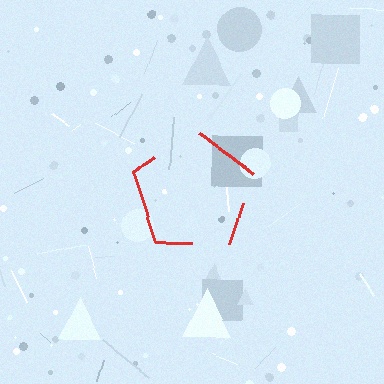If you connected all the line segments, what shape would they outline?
They would outline a pentagon.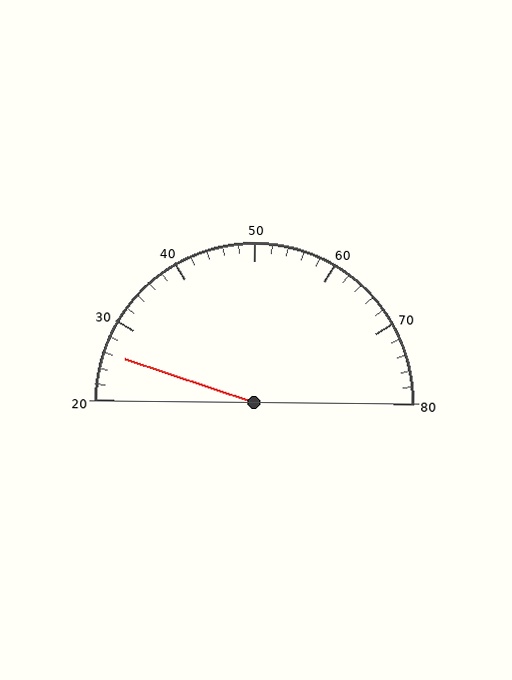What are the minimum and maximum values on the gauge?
The gauge ranges from 20 to 80.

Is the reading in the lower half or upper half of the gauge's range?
The reading is in the lower half of the range (20 to 80).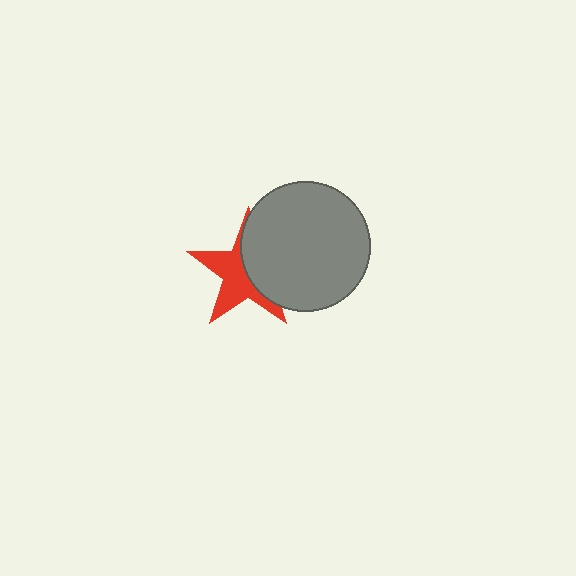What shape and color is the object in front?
The object in front is a gray circle.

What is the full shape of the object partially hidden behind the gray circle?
The partially hidden object is a red star.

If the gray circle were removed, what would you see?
You would see the complete red star.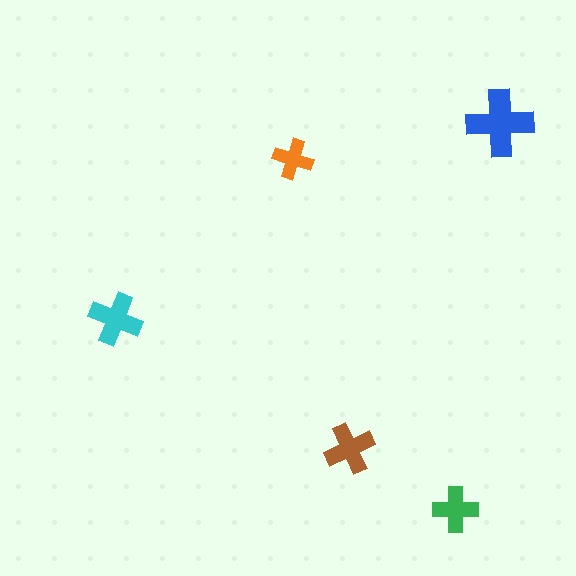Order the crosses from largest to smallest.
the blue one, the cyan one, the brown one, the green one, the orange one.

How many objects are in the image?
There are 5 objects in the image.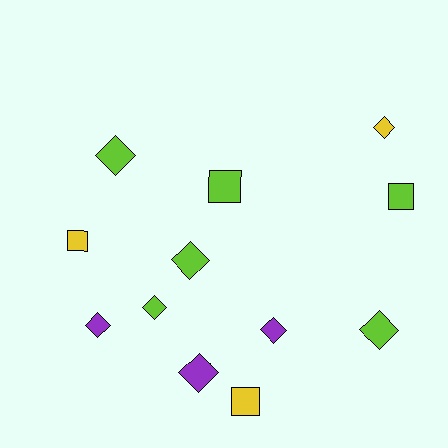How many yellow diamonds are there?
There is 1 yellow diamond.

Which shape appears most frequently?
Diamond, with 8 objects.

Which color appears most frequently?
Lime, with 6 objects.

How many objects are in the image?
There are 12 objects.